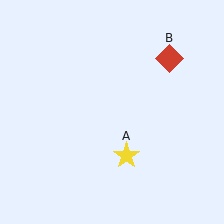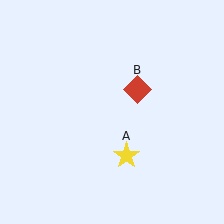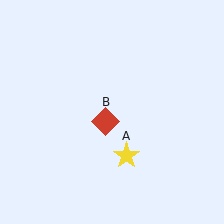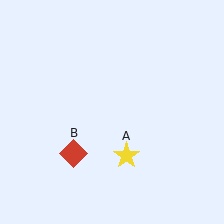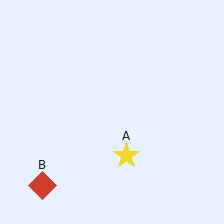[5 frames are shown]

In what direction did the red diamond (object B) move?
The red diamond (object B) moved down and to the left.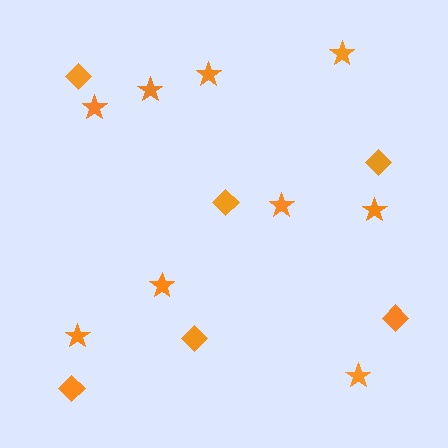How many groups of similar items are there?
There are 2 groups: one group of diamonds (6) and one group of stars (9).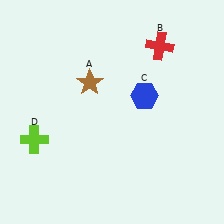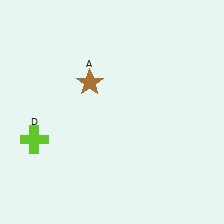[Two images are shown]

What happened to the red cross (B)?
The red cross (B) was removed in Image 2. It was in the top-right area of Image 1.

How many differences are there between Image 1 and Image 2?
There are 2 differences between the two images.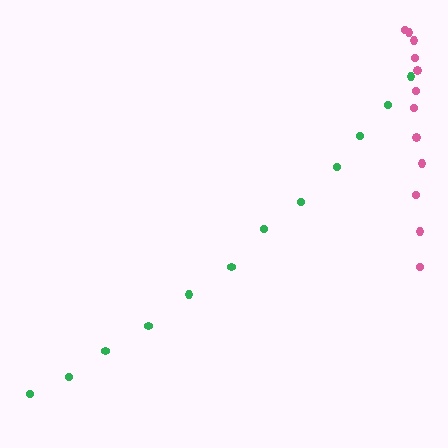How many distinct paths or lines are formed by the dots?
There are 2 distinct paths.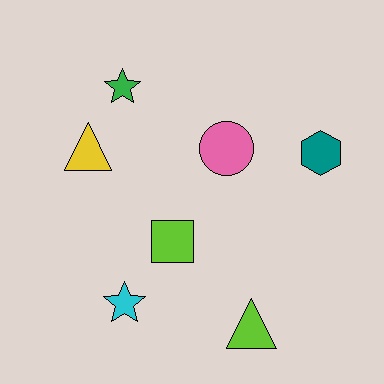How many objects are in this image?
There are 7 objects.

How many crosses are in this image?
There are no crosses.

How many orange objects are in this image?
There are no orange objects.